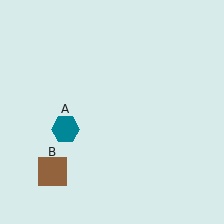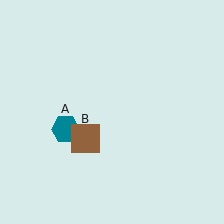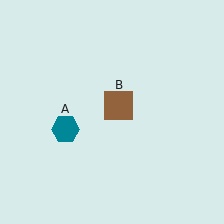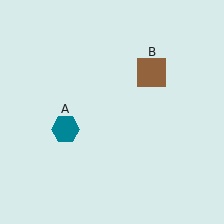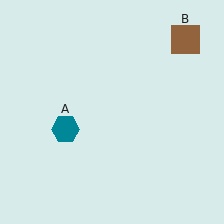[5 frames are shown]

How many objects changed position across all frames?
1 object changed position: brown square (object B).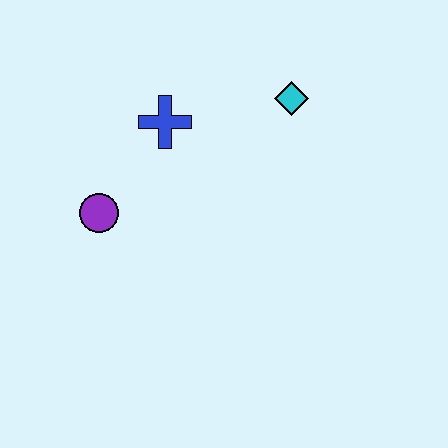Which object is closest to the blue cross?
The purple circle is closest to the blue cross.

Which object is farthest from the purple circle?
The cyan diamond is farthest from the purple circle.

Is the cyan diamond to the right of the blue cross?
Yes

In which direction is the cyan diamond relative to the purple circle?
The cyan diamond is to the right of the purple circle.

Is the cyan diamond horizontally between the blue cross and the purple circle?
No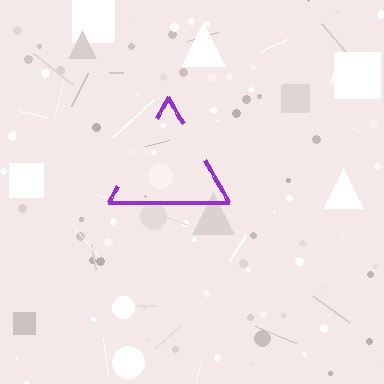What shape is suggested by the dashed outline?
The dashed outline suggests a triangle.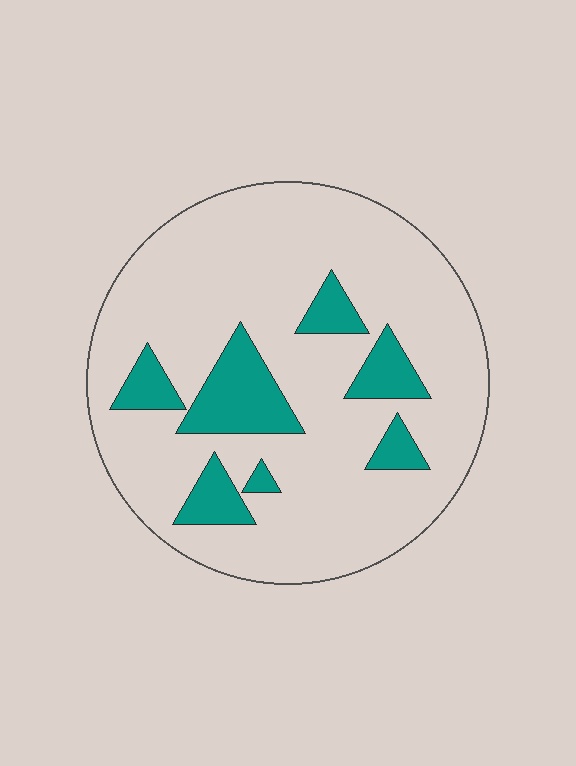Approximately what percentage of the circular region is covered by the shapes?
Approximately 15%.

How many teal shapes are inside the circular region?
7.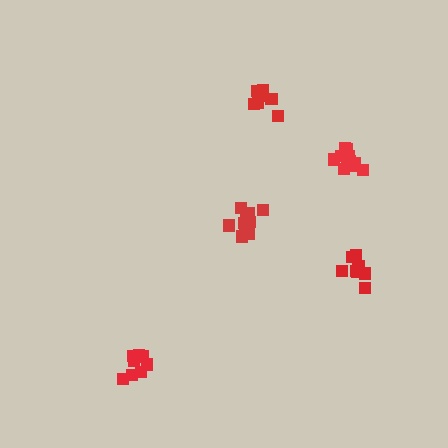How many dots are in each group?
Group 1: 8 dots, Group 2: 8 dots, Group 3: 9 dots, Group 4: 10 dots, Group 5: 13 dots (48 total).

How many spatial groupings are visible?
There are 5 spatial groupings.